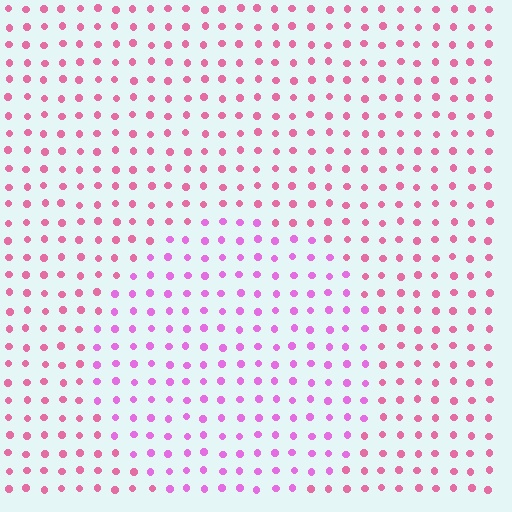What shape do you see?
I see a circle.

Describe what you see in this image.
The image is filled with small pink elements in a uniform arrangement. A circle-shaped region is visible where the elements are tinted to a slightly different hue, forming a subtle color boundary.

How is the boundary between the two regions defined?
The boundary is defined purely by a slight shift in hue (about 31 degrees). Spacing, size, and orientation are identical on both sides.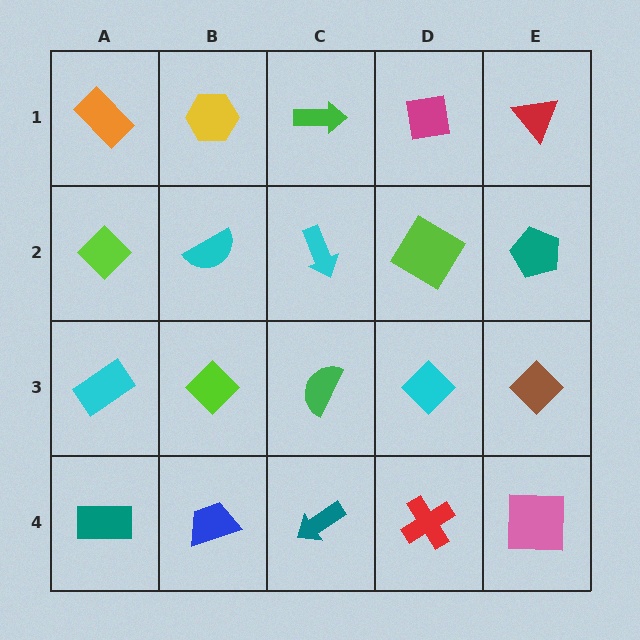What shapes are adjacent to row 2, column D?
A magenta square (row 1, column D), a cyan diamond (row 3, column D), a cyan arrow (row 2, column C), a teal pentagon (row 2, column E).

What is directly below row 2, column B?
A lime diamond.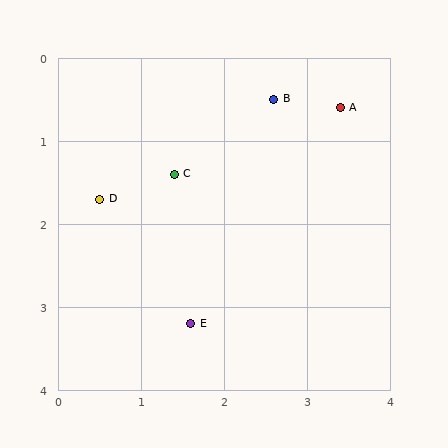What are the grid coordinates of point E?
Point E is at approximately (1.6, 3.2).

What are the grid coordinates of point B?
Point B is at approximately (2.6, 0.5).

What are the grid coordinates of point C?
Point C is at approximately (1.4, 1.4).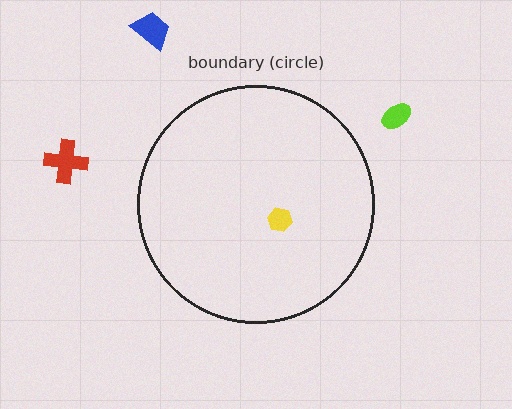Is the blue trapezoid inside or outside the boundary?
Outside.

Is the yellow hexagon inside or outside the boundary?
Inside.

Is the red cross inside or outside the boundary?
Outside.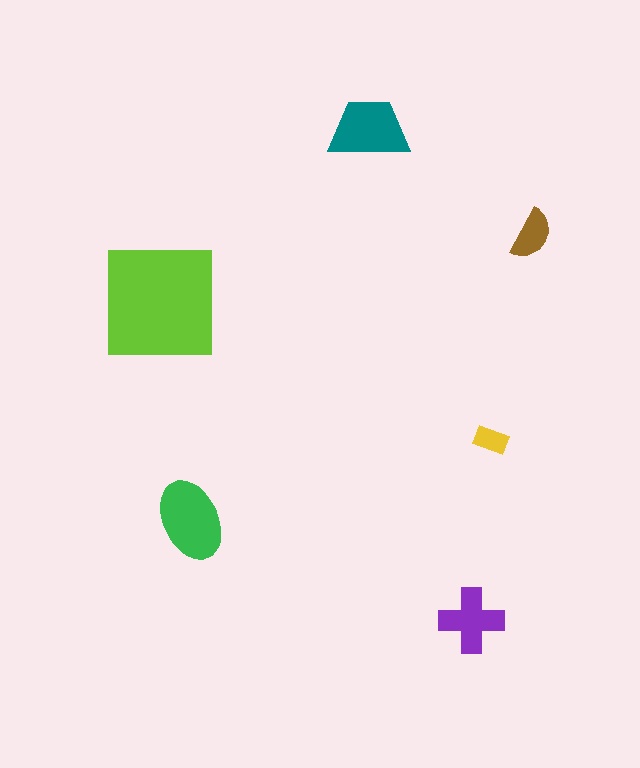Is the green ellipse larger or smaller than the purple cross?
Larger.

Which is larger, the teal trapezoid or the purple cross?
The teal trapezoid.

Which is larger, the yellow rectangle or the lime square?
The lime square.